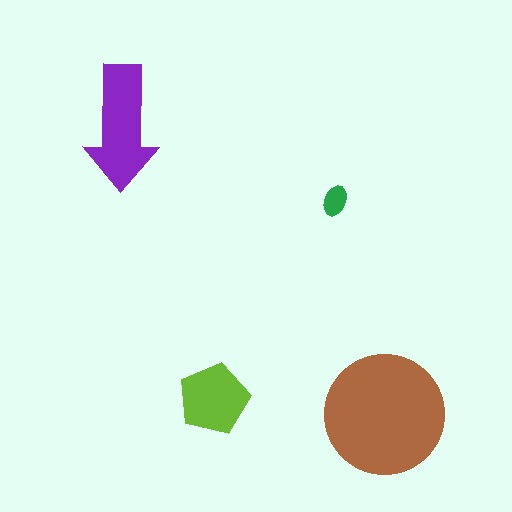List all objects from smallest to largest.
The green ellipse, the lime pentagon, the purple arrow, the brown circle.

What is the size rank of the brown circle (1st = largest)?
1st.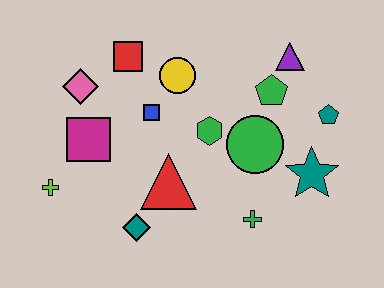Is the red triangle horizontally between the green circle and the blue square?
Yes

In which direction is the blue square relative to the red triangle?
The blue square is above the red triangle.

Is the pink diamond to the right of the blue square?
No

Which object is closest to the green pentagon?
The purple triangle is closest to the green pentagon.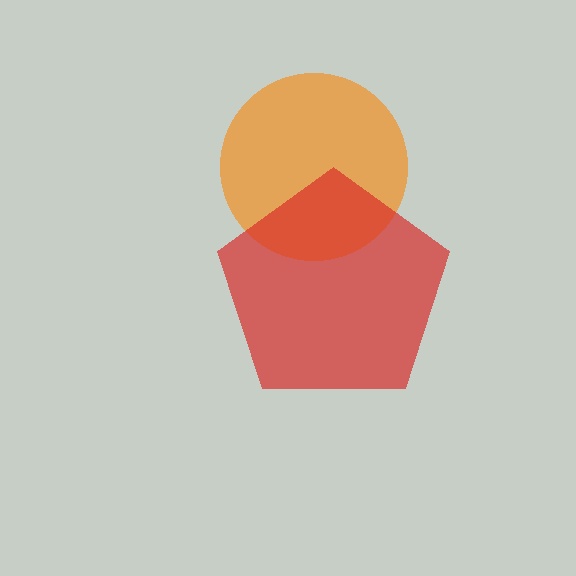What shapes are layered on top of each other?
The layered shapes are: an orange circle, a red pentagon.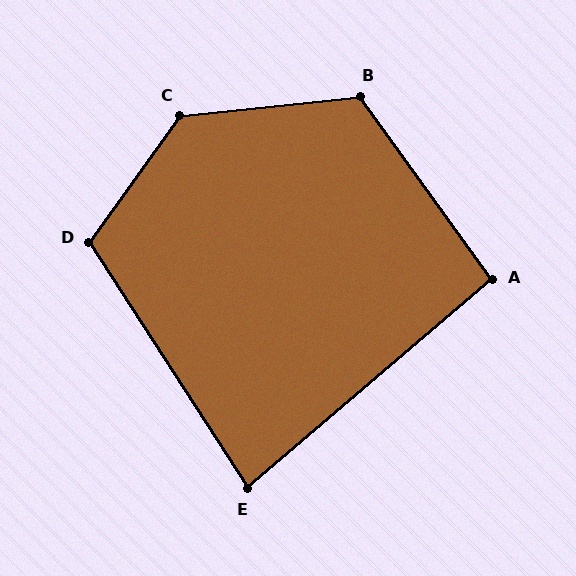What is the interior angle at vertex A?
Approximately 95 degrees (approximately right).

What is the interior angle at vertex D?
Approximately 112 degrees (obtuse).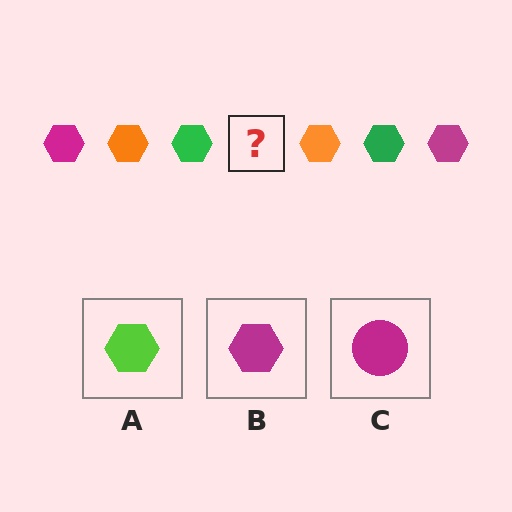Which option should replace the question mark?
Option B.